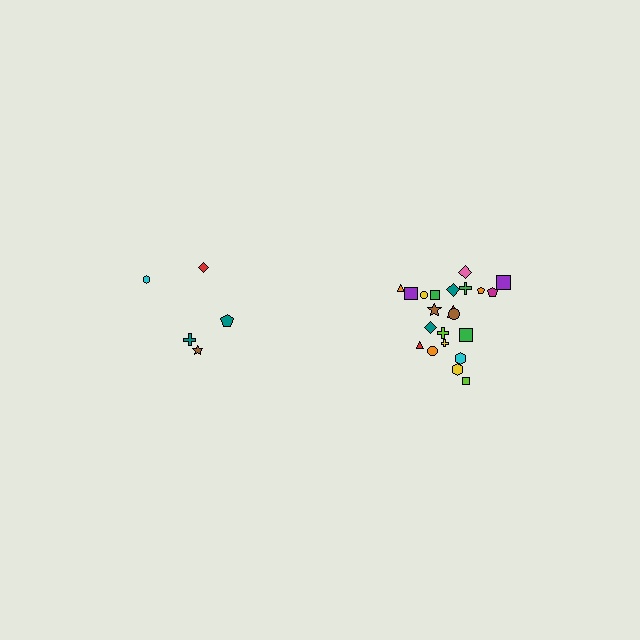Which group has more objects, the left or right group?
The right group.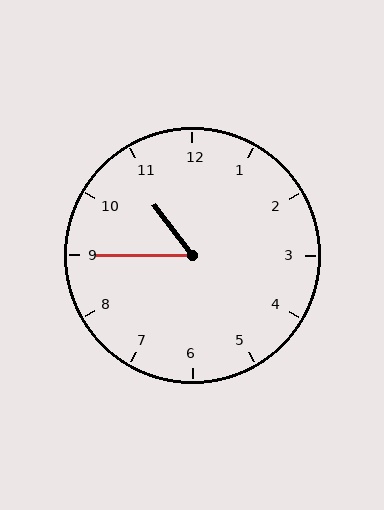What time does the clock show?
10:45.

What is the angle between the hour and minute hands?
Approximately 52 degrees.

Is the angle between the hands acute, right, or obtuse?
It is acute.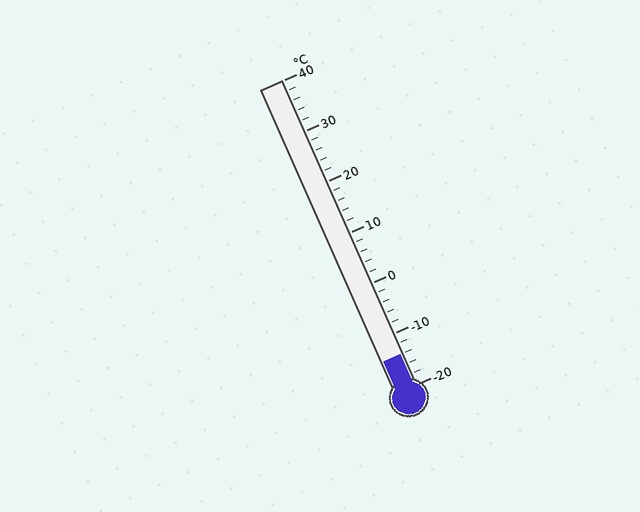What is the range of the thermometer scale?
The thermometer scale ranges from -20°C to 40°C.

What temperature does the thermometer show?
The thermometer shows approximately -14°C.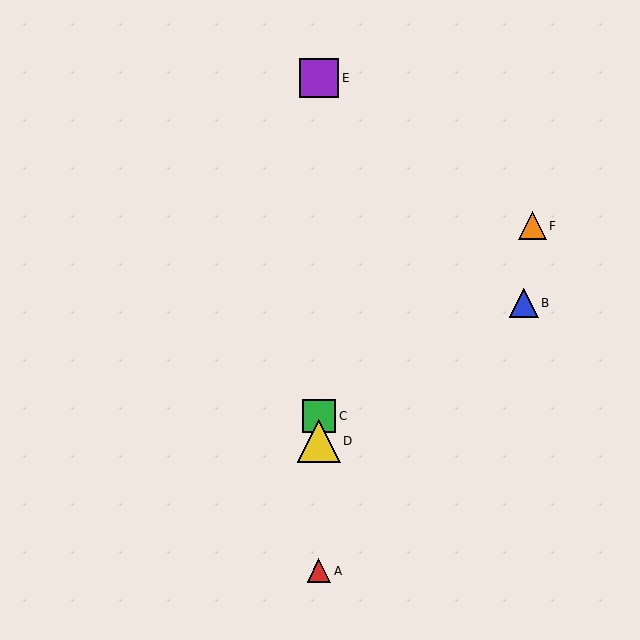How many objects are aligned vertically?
4 objects (A, C, D, E) are aligned vertically.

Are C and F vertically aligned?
No, C is at x≈319 and F is at x≈532.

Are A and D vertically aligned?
Yes, both are at x≈319.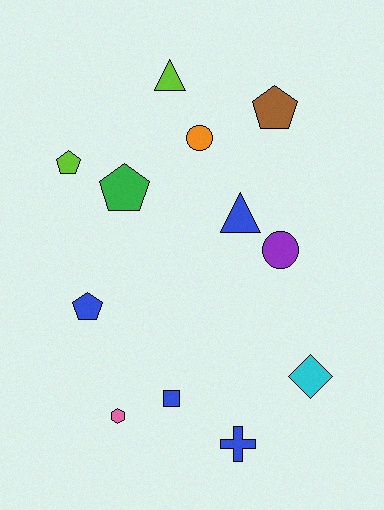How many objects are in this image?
There are 12 objects.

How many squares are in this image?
There is 1 square.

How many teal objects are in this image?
There are no teal objects.